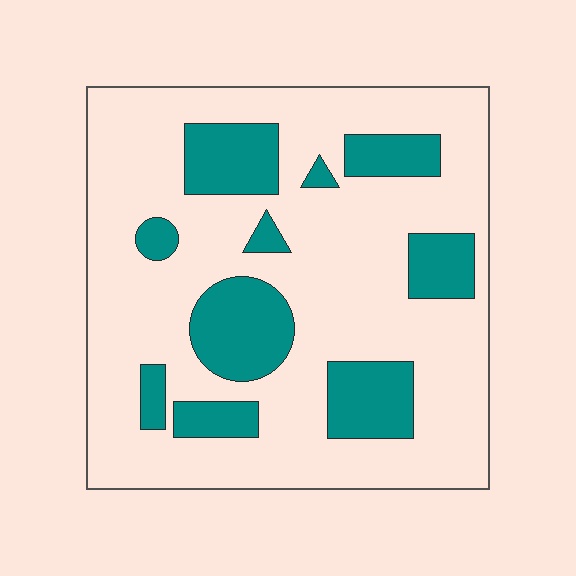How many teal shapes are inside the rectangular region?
10.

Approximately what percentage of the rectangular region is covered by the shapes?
Approximately 25%.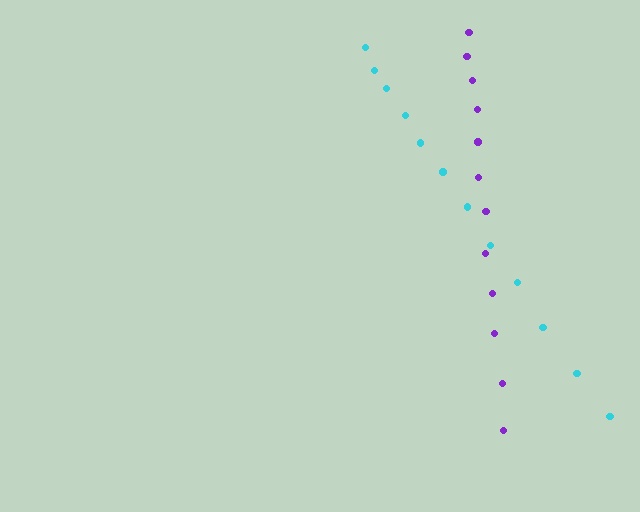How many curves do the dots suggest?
There are 2 distinct paths.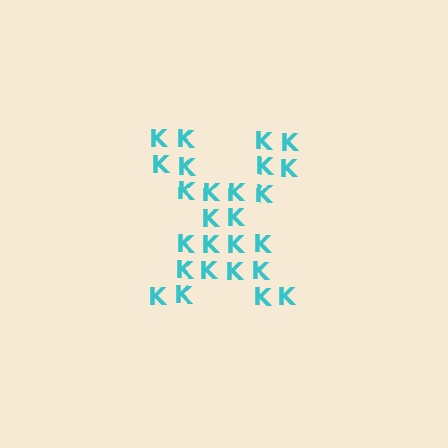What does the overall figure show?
The overall figure shows the letter X.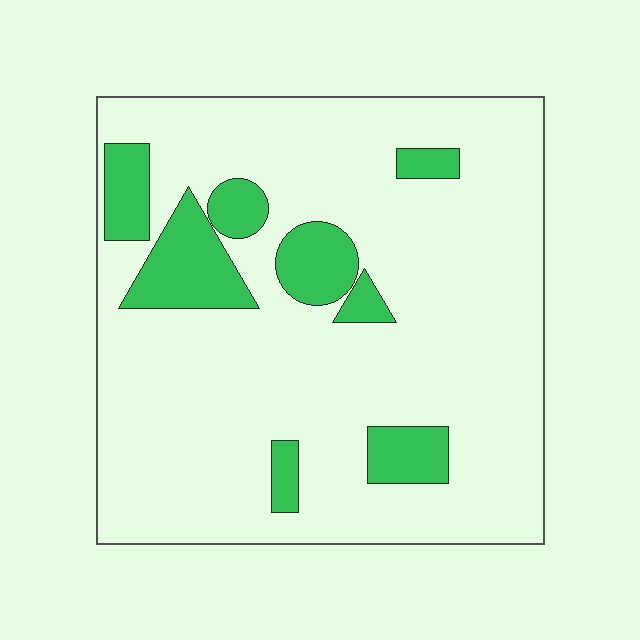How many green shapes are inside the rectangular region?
8.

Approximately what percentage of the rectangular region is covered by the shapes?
Approximately 15%.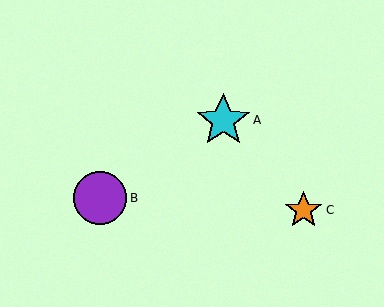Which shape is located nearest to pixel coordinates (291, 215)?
The orange star (labeled C) at (304, 210) is nearest to that location.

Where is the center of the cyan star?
The center of the cyan star is at (223, 120).